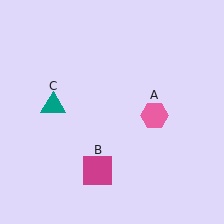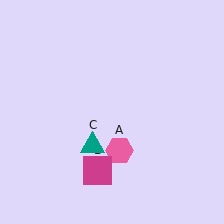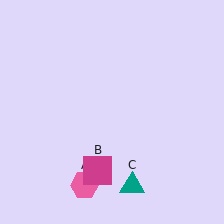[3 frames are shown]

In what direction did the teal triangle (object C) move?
The teal triangle (object C) moved down and to the right.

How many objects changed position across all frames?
2 objects changed position: pink hexagon (object A), teal triangle (object C).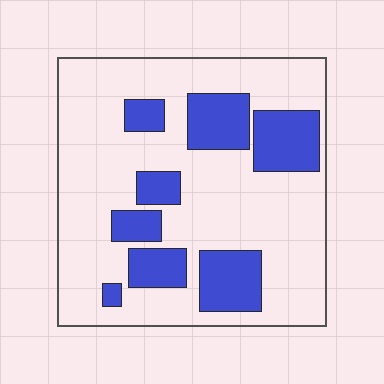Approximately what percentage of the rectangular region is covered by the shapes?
Approximately 25%.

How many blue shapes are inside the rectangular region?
8.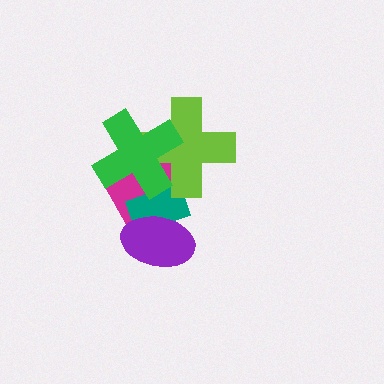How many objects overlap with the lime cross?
3 objects overlap with the lime cross.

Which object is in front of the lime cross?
The green cross is in front of the lime cross.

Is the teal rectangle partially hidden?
Yes, it is partially covered by another shape.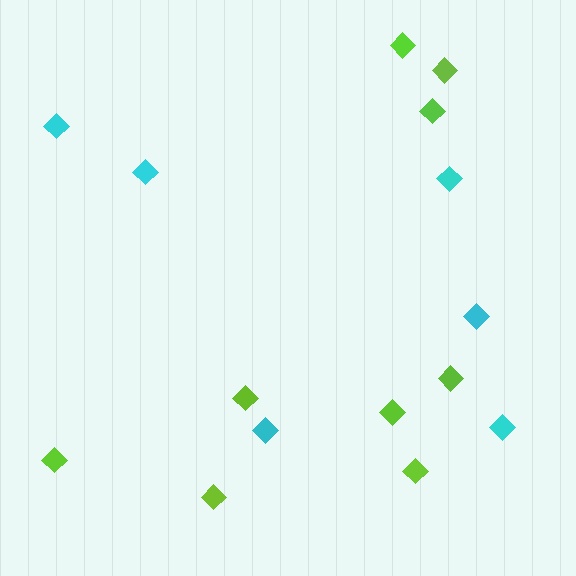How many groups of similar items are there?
There are 2 groups: one group of lime diamonds (9) and one group of cyan diamonds (6).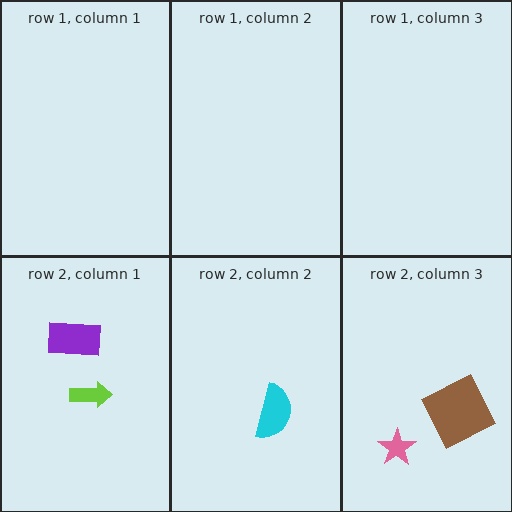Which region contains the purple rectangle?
The row 2, column 1 region.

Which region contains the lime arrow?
The row 2, column 1 region.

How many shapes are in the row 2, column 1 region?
2.